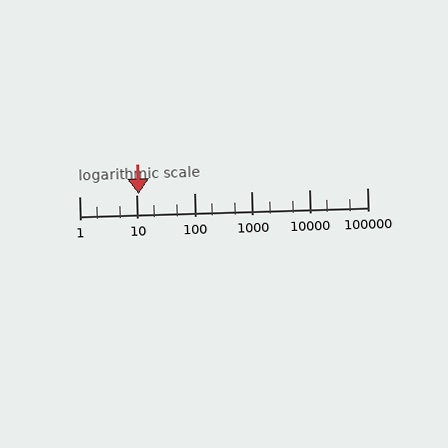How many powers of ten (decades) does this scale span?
The scale spans 5 decades, from 1 to 100000.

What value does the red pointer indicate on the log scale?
The pointer indicates approximately 11.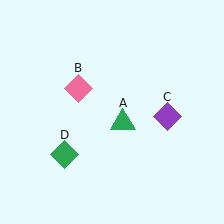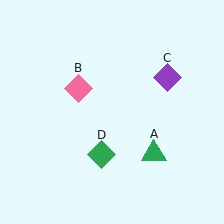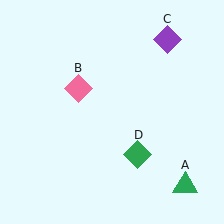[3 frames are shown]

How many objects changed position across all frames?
3 objects changed position: green triangle (object A), purple diamond (object C), green diamond (object D).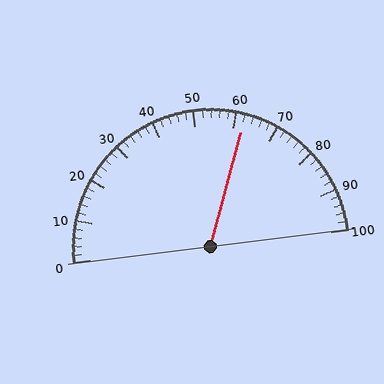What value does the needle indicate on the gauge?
The needle indicates approximately 62.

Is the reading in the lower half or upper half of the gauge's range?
The reading is in the upper half of the range (0 to 100).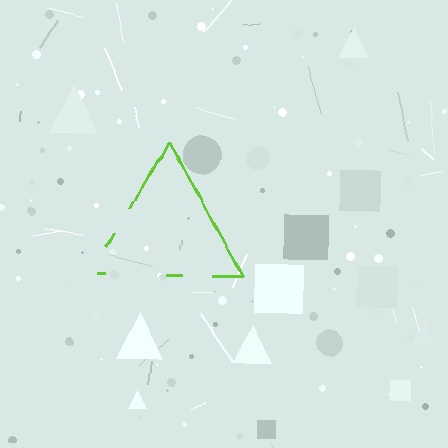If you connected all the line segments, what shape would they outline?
They would outline a triangle.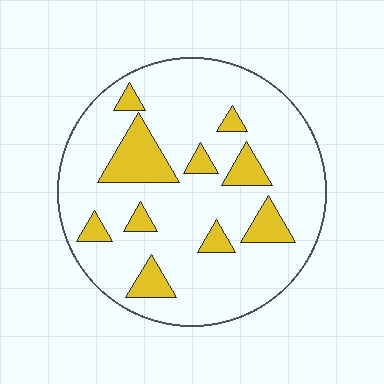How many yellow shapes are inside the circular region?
10.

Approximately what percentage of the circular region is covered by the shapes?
Approximately 20%.